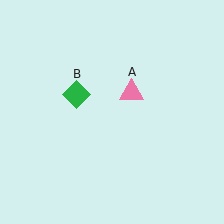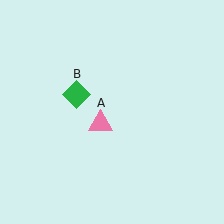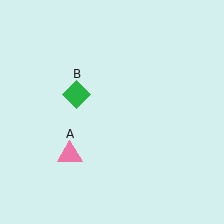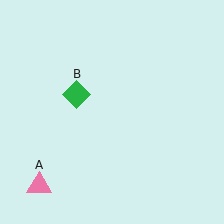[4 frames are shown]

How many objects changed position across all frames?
1 object changed position: pink triangle (object A).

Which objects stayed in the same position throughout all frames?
Green diamond (object B) remained stationary.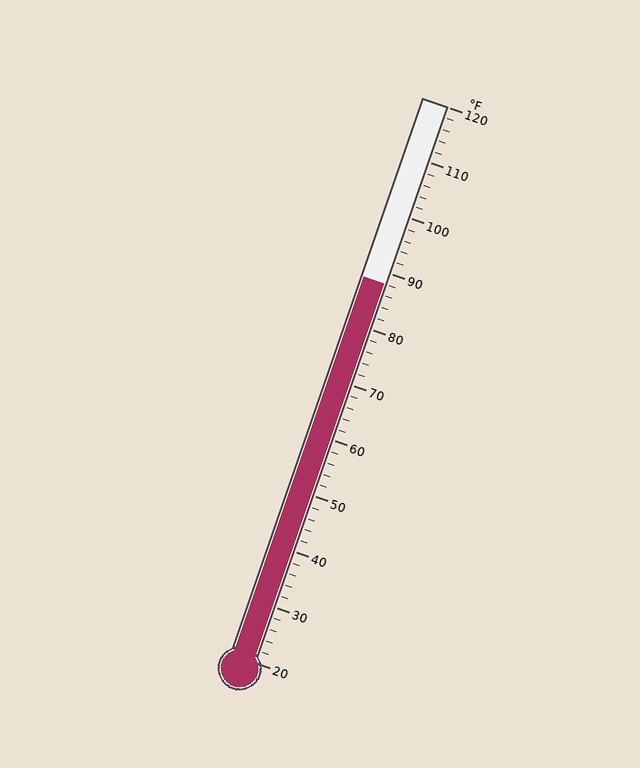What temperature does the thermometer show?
The thermometer shows approximately 88°F.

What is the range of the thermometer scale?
The thermometer scale ranges from 20°F to 120°F.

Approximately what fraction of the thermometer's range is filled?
The thermometer is filled to approximately 70% of its range.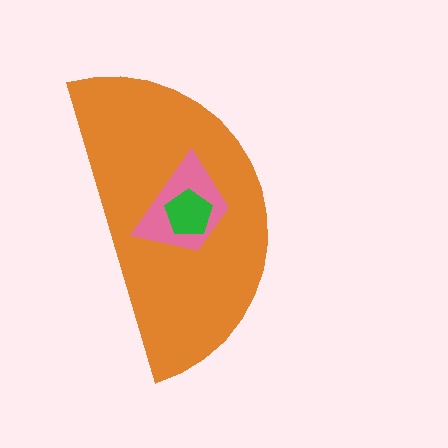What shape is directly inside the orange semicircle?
The pink trapezoid.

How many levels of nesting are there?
3.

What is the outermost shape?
The orange semicircle.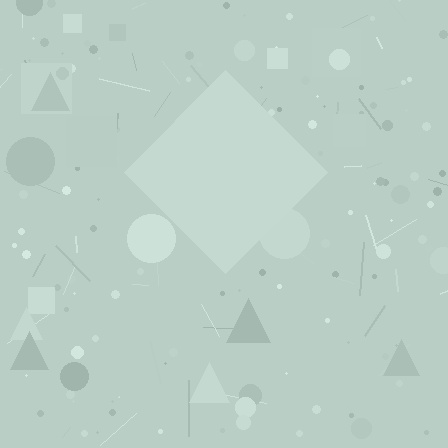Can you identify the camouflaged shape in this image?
The camouflaged shape is a diamond.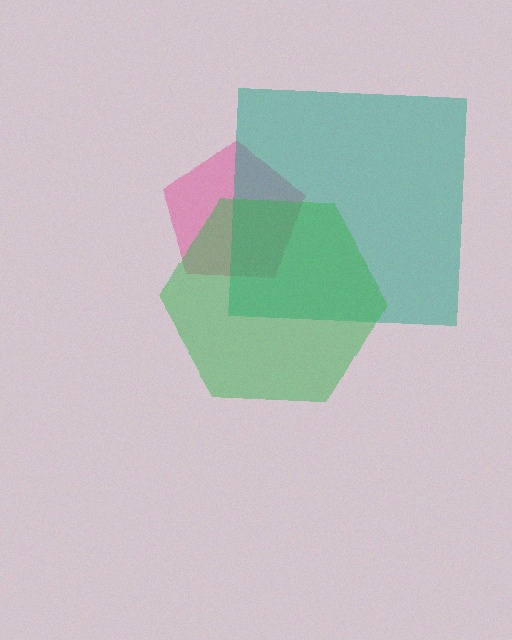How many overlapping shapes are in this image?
There are 3 overlapping shapes in the image.